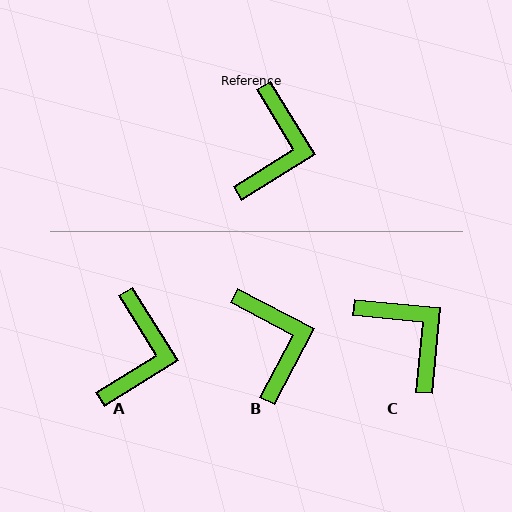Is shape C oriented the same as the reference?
No, it is off by about 53 degrees.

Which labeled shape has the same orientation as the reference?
A.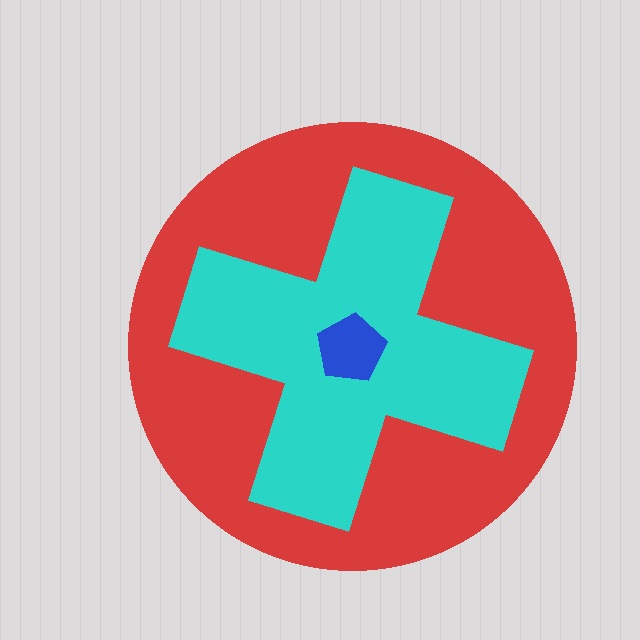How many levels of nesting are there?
3.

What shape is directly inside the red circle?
The cyan cross.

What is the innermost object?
The blue pentagon.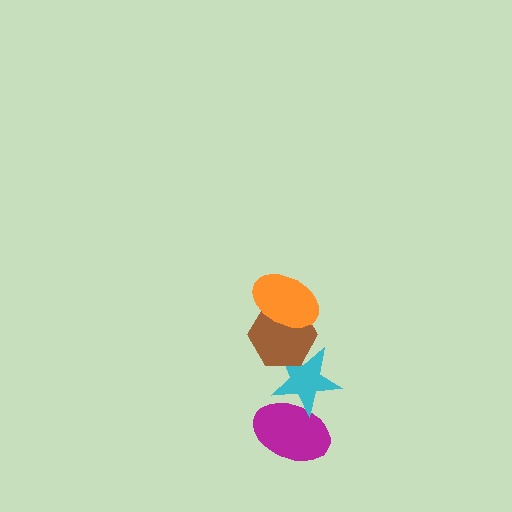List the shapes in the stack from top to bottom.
From top to bottom: the orange ellipse, the brown hexagon, the cyan star, the magenta ellipse.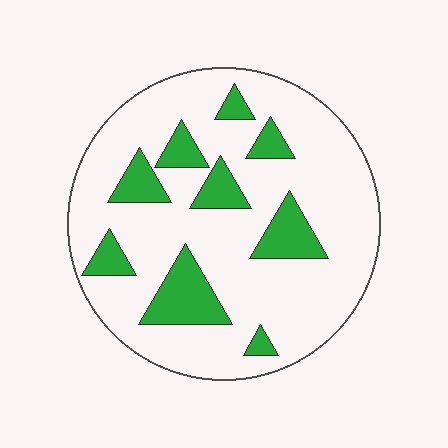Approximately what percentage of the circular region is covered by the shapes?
Approximately 20%.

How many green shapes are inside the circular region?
9.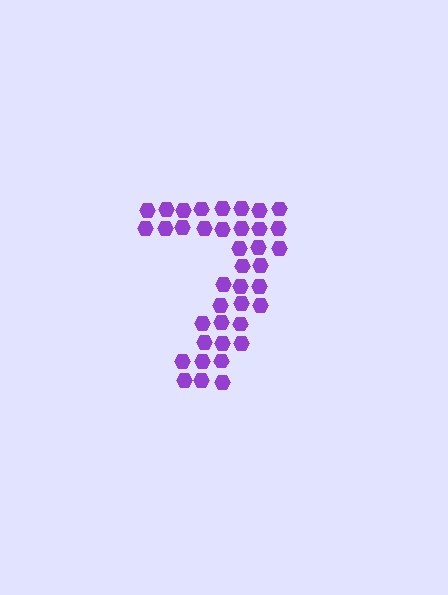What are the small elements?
The small elements are hexagons.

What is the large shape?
The large shape is the digit 7.